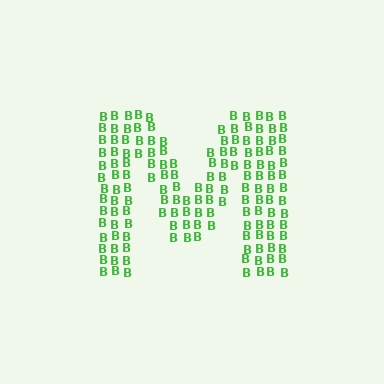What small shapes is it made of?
It is made of small letter B's.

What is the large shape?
The large shape is the letter M.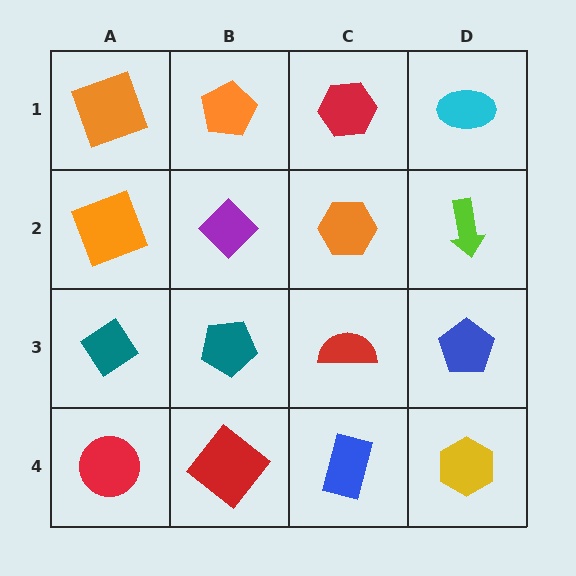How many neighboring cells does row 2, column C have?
4.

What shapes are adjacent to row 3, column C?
An orange hexagon (row 2, column C), a blue rectangle (row 4, column C), a teal pentagon (row 3, column B), a blue pentagon (row 3, column D).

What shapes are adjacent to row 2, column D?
A cyan ellipse (row 1, column D), a blue pentagon (row 3, column D), an orange hexagon (row 2, column C).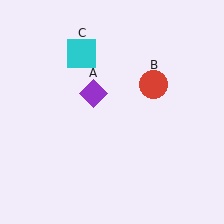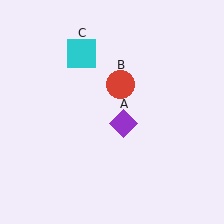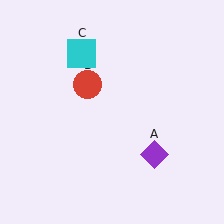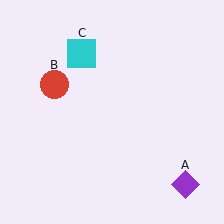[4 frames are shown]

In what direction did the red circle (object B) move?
The red circle (object B) moved left.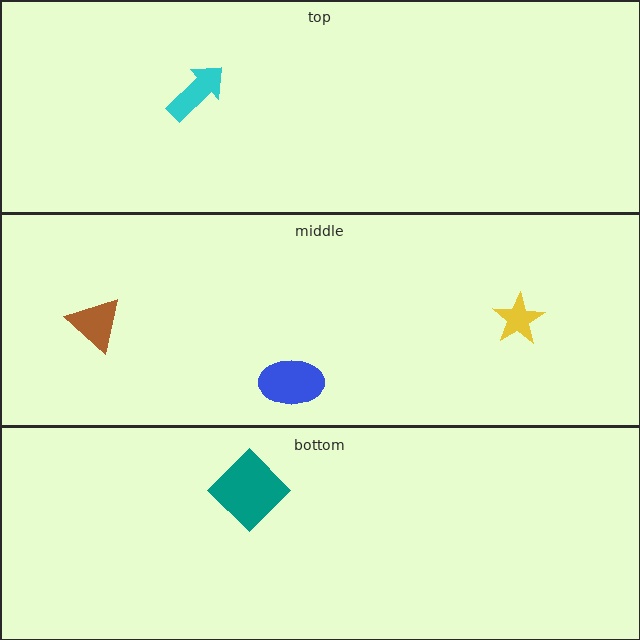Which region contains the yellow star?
The middle region.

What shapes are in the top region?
The cyan arrow.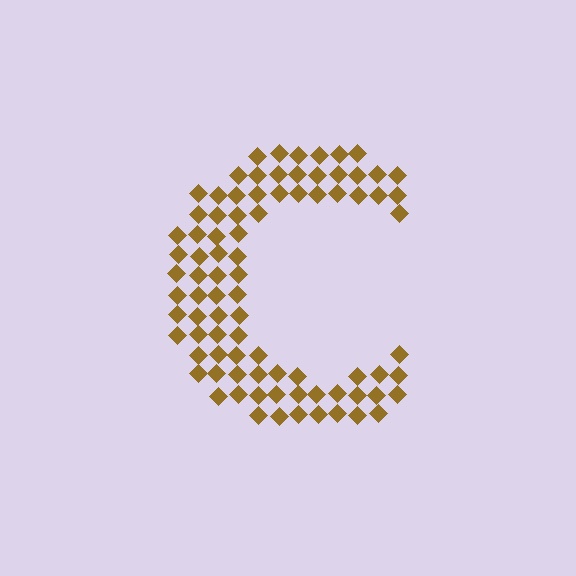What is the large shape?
The large shape is the letter C.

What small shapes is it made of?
It is made of small diamonds.